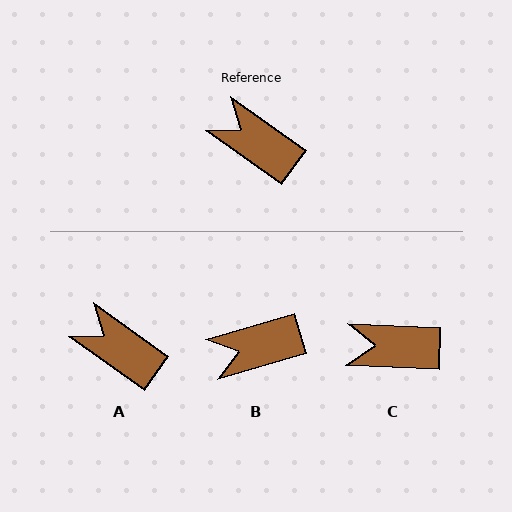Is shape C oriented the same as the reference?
No, it is off by about 34 degrees.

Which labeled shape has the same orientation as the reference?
A.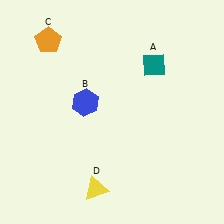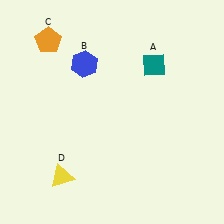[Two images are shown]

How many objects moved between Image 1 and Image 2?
2 objects moved between the two images.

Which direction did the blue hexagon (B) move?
The blue hexagon (B) moved up.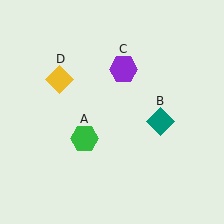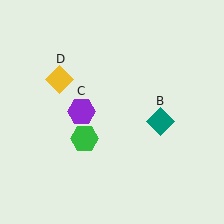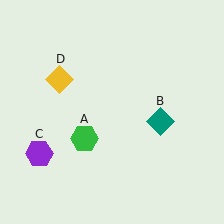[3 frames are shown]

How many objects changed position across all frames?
1 object changed position: purple hexagon (object C).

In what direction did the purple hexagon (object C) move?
The purple hexagon (object C) moved down and to the left.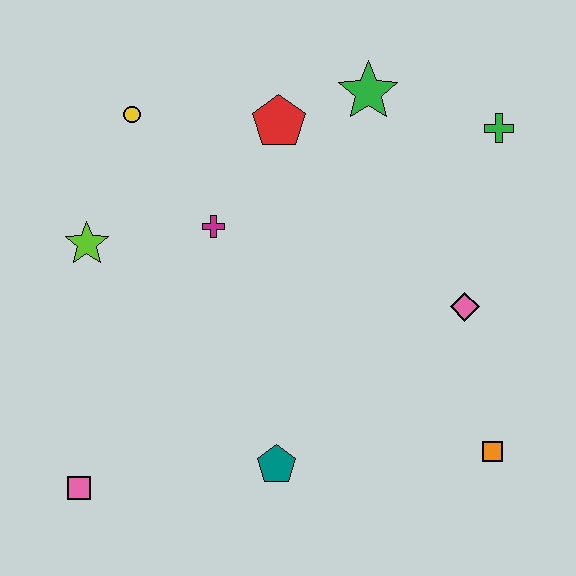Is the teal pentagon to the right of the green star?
No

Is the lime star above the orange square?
Yes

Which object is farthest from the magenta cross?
The orange square is farthest from the magenta cross.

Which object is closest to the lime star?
The magenta cross is closest to the lime star.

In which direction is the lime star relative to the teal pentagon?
The lime star is above the teal pentagon.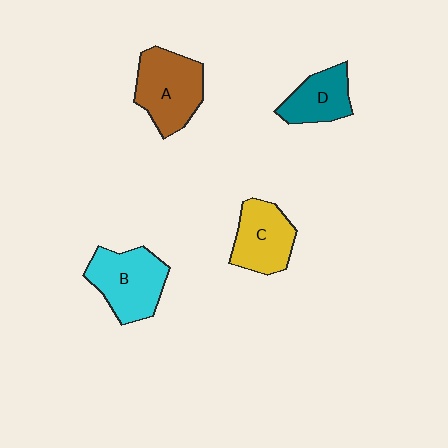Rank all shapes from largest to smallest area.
From largest to smallest: A (brown), B (cyan), C (yellow), D (teal).